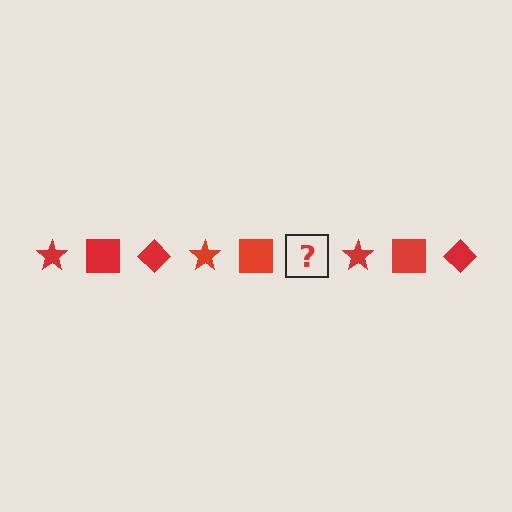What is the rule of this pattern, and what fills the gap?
The rule is that the pattern cycles through star, square, diamond shapes in red. The gap should be filled with a red diamond.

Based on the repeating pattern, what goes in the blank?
The blank should be a red diamond.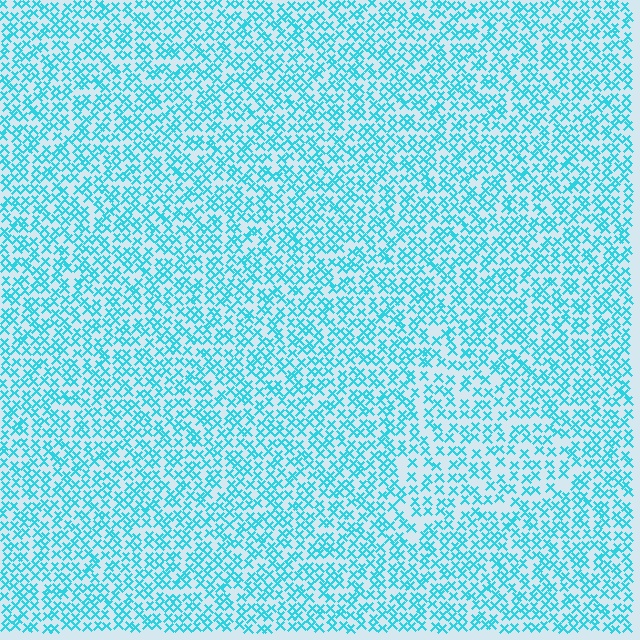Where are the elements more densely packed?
The elements are more densely packed outside the triangle boundary.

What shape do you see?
I see a triangle.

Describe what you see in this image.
The image contains small cyan elements arranged at two different densities. A triangle-shaped region is visible where the elements are less densely packed than the surrounding area.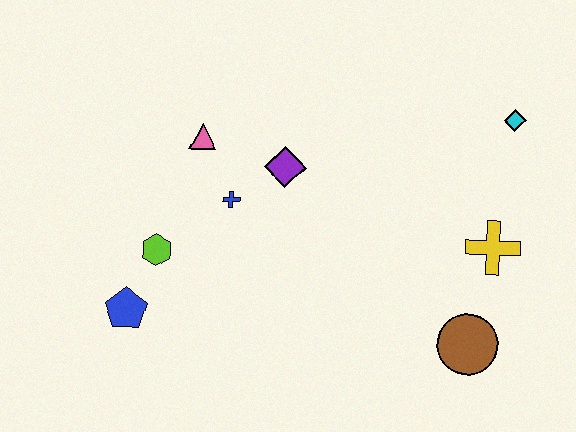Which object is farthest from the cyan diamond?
The blue pentagon is farthest from the cyan diamond.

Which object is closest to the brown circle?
The yellow cross is closest to the brown circle.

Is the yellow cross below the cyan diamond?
Yes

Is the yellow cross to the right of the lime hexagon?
Yes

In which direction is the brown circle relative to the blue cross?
The brown circle is to the right of the blue cross.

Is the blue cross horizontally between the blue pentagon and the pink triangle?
No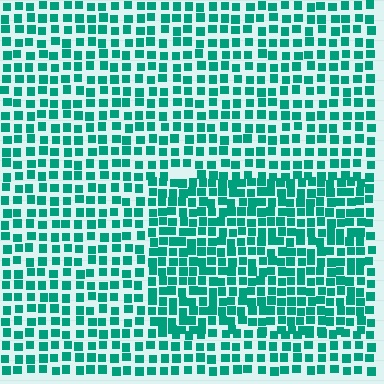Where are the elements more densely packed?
The elements are more densely packed inside the rectangle boundary.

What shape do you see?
I see a rectangle.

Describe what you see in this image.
The image contains small teal elements arranged at two different densities. A rectangle-shaped region is visible where the elements are more densely packed than the surrounding area.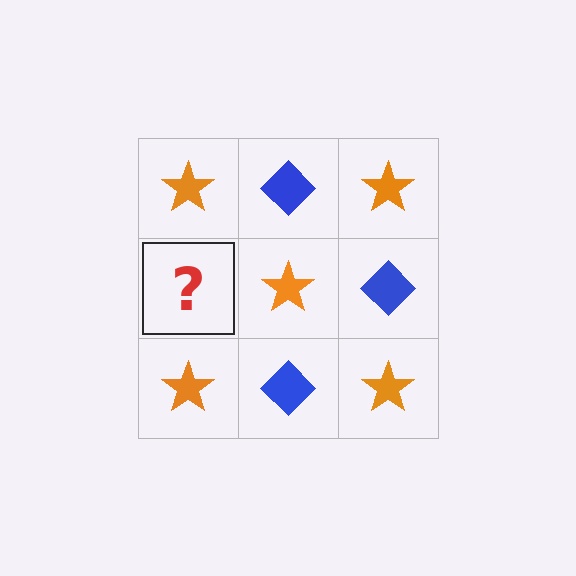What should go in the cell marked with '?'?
The missing cell should contain a blue diamond.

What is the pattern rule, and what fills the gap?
The rule is that it alternates orange star and blue diamond in a checkerboard pattern. The gap should be filled with a blue diamond.